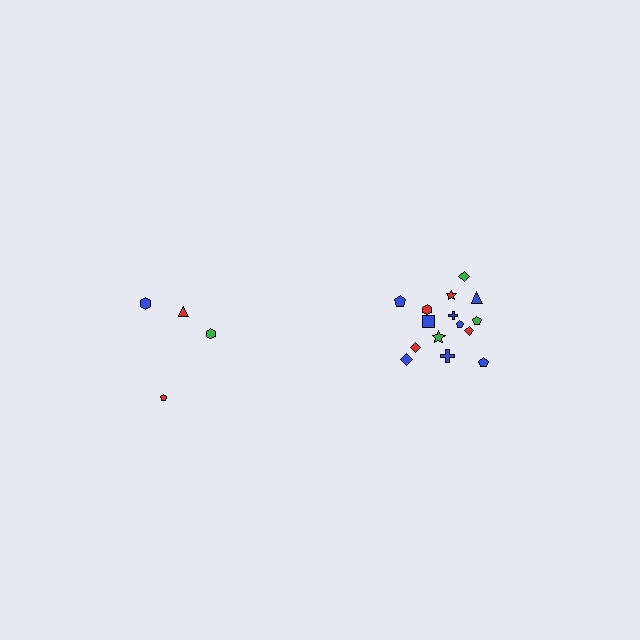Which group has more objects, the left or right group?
The right group.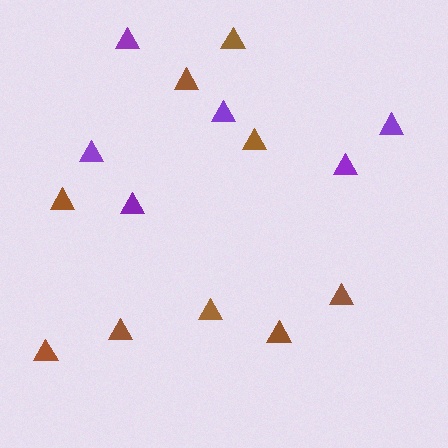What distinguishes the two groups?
There are 2 groups: one group of brown triangles (9) and one group of purple triangles (6).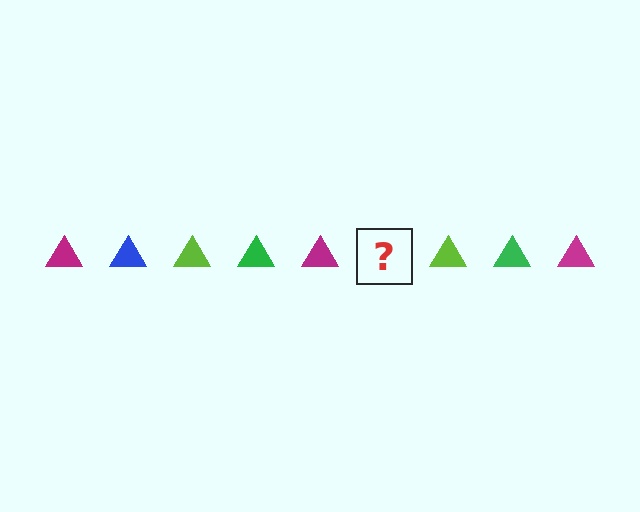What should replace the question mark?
The question mark should be replaced with a blue triangle.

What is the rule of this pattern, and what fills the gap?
The rule is that the pattern cycles through magenta, blue, lime, green triangles. The gap should be filled with a blue triangle.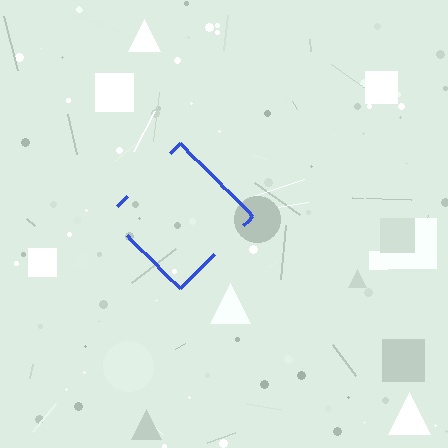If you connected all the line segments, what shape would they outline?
They would outline a diamond.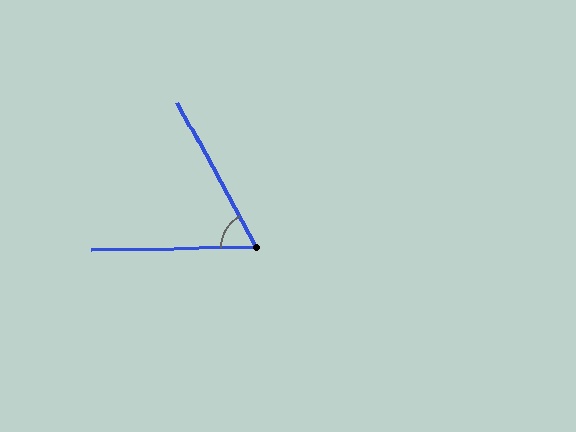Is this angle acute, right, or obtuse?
It is acute.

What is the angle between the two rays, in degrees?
Approximately 62 degrees.